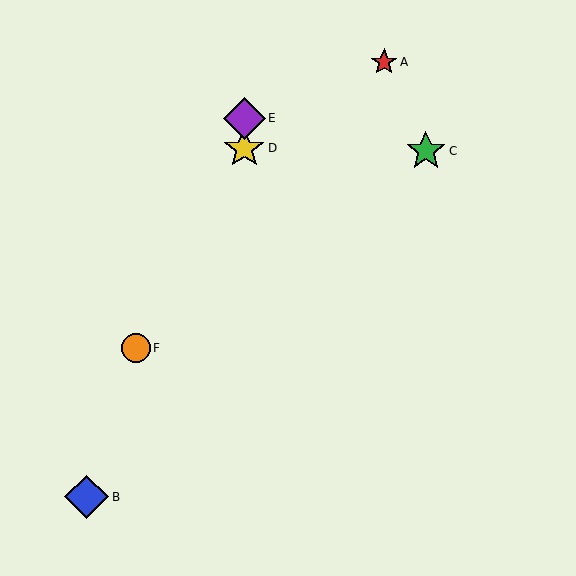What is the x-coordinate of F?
Object F is at x≈136.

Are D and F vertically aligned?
No, D is at x≈244 and F is at x≈136.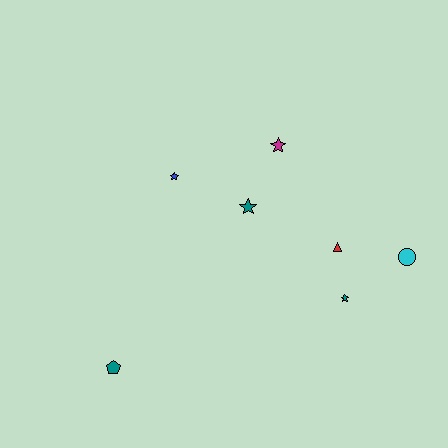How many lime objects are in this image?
There are no lime objects.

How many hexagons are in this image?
There are no hexagons.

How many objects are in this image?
There are 7 objects.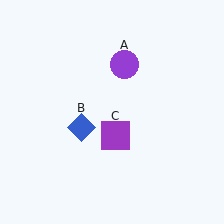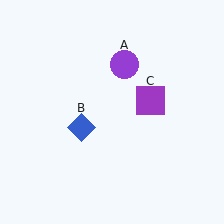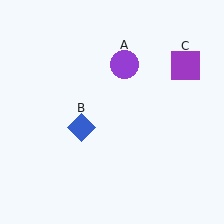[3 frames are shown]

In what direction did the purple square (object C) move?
The purple square (object C) moved up and to the right.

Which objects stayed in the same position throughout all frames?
Purple circle (object A) and blue diamond (object B) remained stationary.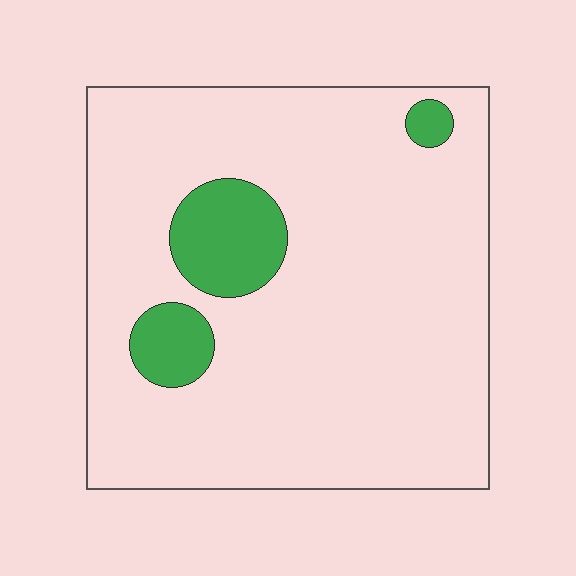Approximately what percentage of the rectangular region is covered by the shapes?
Approximately 10%.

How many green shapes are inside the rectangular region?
3.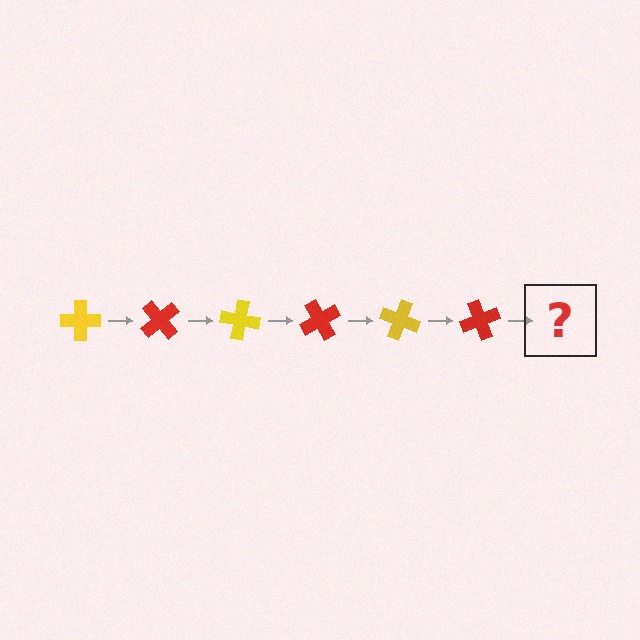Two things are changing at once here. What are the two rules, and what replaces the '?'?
The two rules are that it rotates 50 degrees each step and the color cycles through yellow and red. The '?' should be a yellow cross, rotated 300 degrees from the start.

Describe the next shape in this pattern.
It should be a yellow cross, rotated 300 degrees from the start.